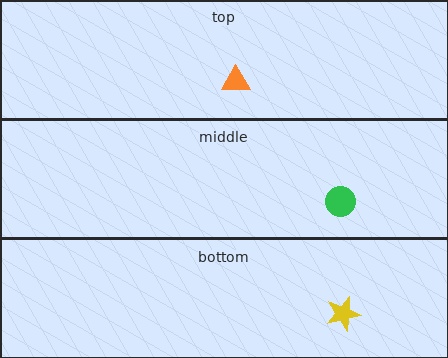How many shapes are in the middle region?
1.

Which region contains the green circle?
The middle region.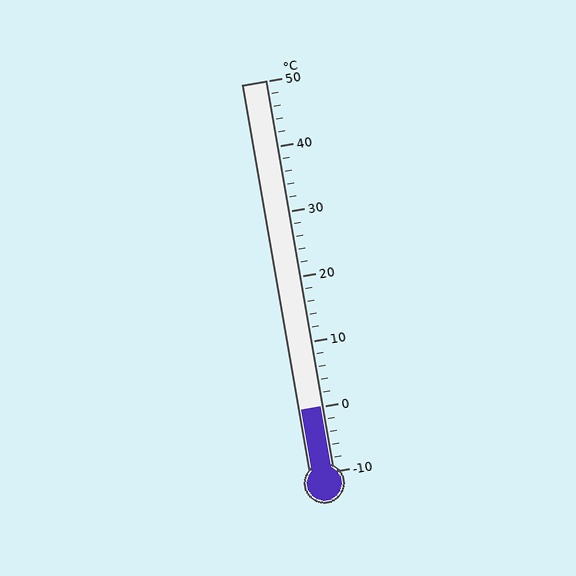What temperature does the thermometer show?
The thermometer shows approximately 0°C.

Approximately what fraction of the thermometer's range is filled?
The thermometer is filled to approximately 15% of its range.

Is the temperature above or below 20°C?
The temperature is below 20°C.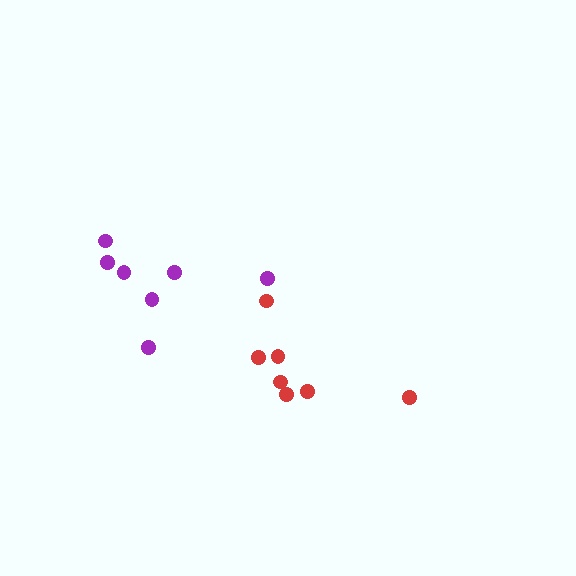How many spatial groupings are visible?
There are 2 spatial groupings.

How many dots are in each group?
Group 1: 7 dots, Group 2: 7 dots (14 total).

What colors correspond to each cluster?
The clusters are colored: red, purple.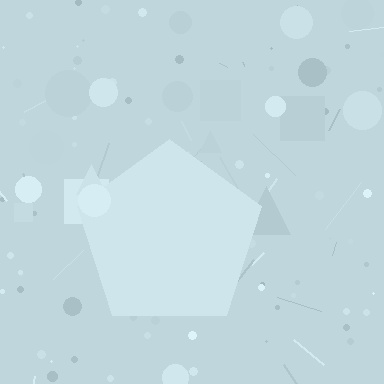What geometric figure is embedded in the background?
A pentagon is embedded in the background.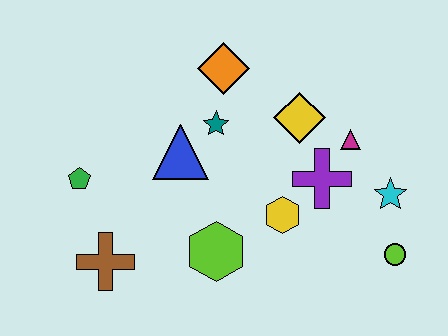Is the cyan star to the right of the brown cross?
Yes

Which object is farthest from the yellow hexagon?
The green pentagon is farthest from the yellow hexagon.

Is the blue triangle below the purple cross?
No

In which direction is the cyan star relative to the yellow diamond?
The cyan star is to the right of the yellow diamond.